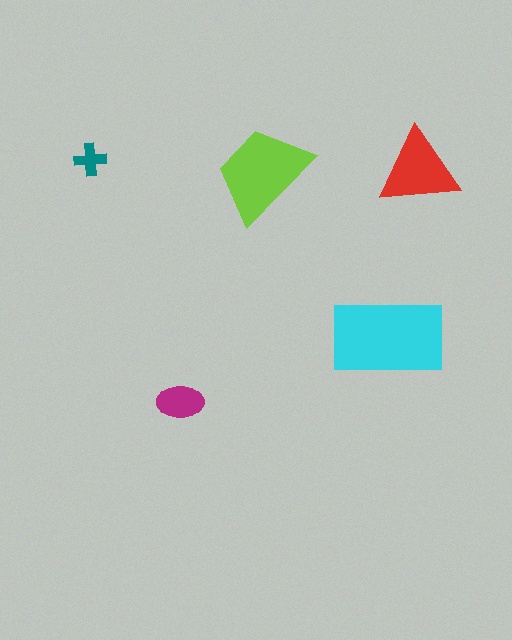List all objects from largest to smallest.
The cyan rectangle, the lime trapezoid, the red triangle, the magenta ellipse, the teal cross.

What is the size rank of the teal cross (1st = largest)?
5th.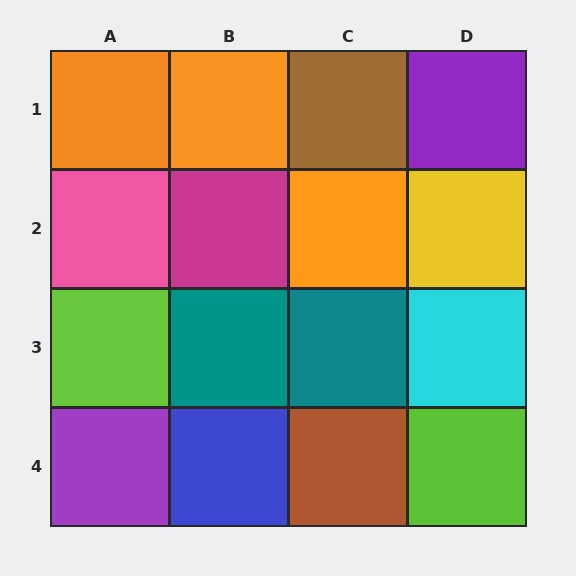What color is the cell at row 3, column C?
Teal.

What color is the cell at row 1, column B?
Orange.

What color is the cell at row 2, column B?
Magenta.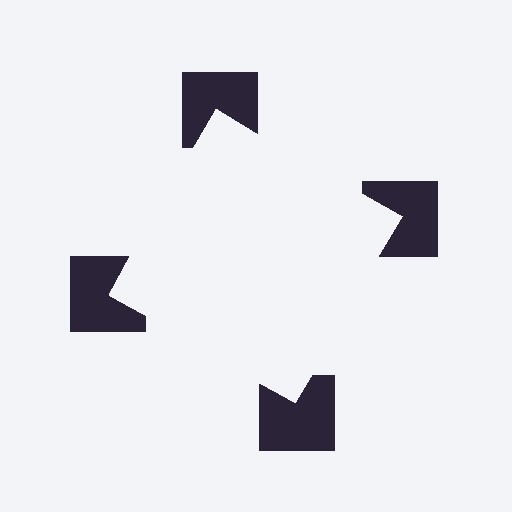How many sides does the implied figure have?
4 sides.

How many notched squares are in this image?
There are 4 — one at each vertex of the illusory square.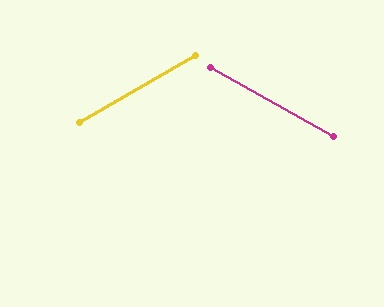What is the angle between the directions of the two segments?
Approximately 59 degrees.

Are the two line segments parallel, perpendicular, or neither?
Neither parallel nor perpendicular — they differ by about 59°.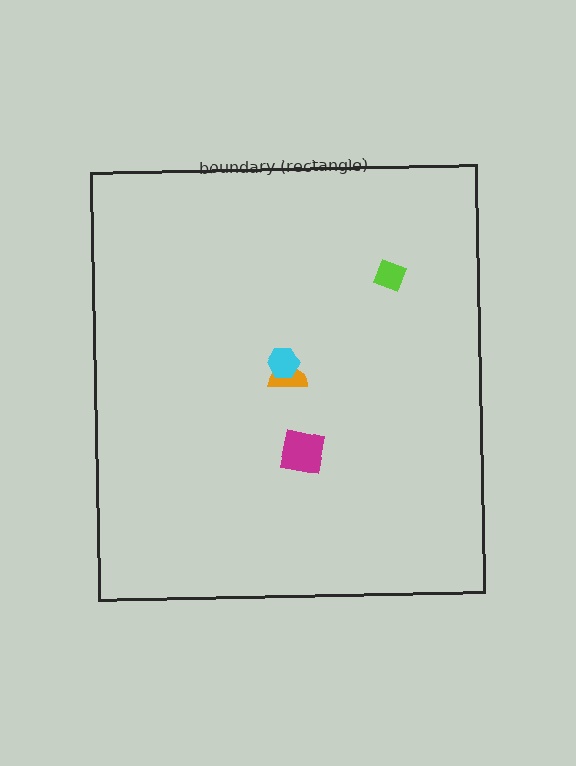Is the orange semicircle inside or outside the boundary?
Inside.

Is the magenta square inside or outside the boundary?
Inside.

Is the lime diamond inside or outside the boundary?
Inside.